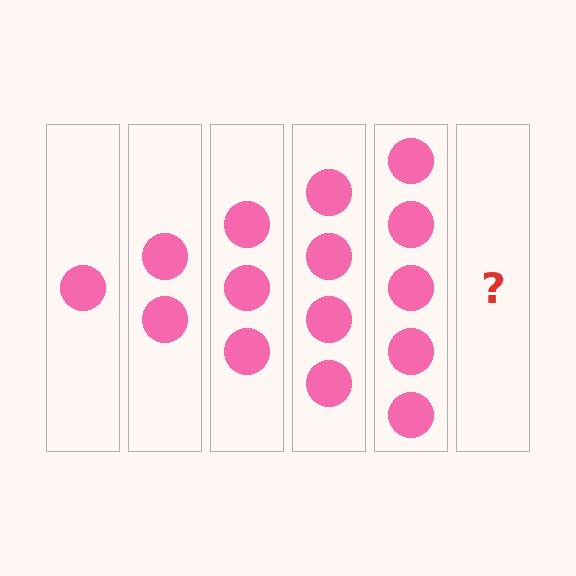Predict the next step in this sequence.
The next step is 6 circles.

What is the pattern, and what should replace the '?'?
The pattern is that each step adds one more circle. The '?' should be 6 circles.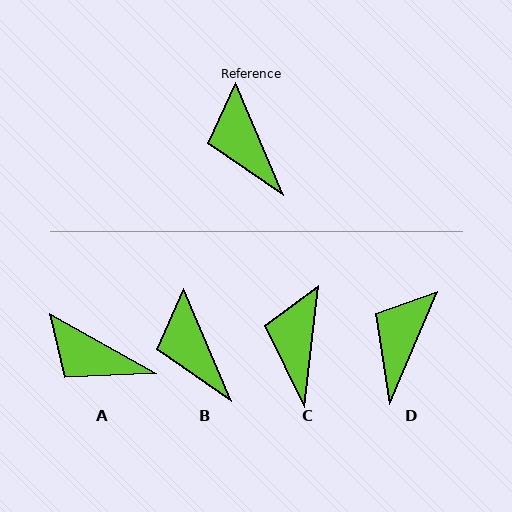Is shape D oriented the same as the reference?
No, it is off by about 46 degrees.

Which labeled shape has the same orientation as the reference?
B.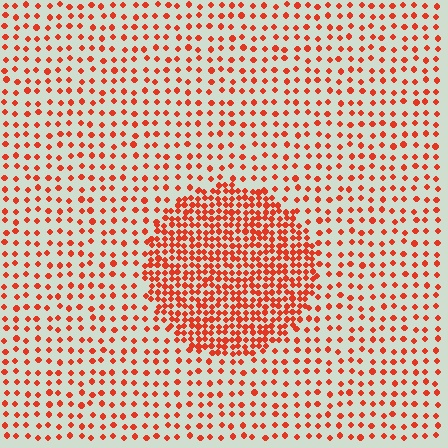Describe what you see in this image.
The image contains small red elements arranged at two different densities. A circle-shaped region is visible where the elements are more densely packed than the surrounding area.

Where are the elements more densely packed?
The elements are more densely packed inside the circle boundary.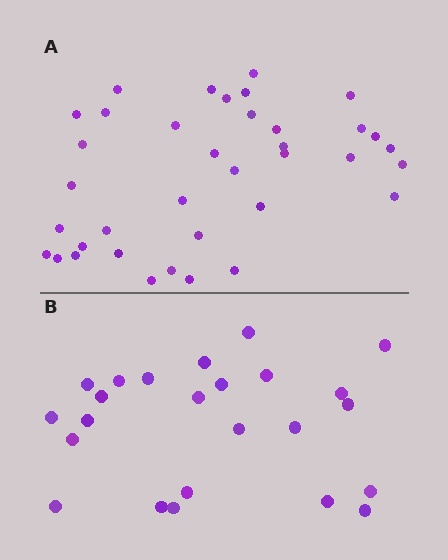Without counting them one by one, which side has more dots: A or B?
Region A (the top region) has more dots.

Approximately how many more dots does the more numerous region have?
Region A has approximately 15 more dots than region B.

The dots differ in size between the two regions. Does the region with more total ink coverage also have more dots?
No. Region B has more total ink coverage because its dots are larger, but region A actually contains more individual dots. Total area can be misleading — the number of items is what matters here.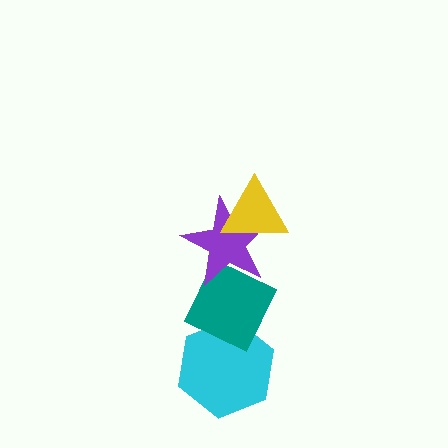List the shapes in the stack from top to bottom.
From top to bottom: the yellow triangle, the purple star, the teal diamond, the cyan hexagon.